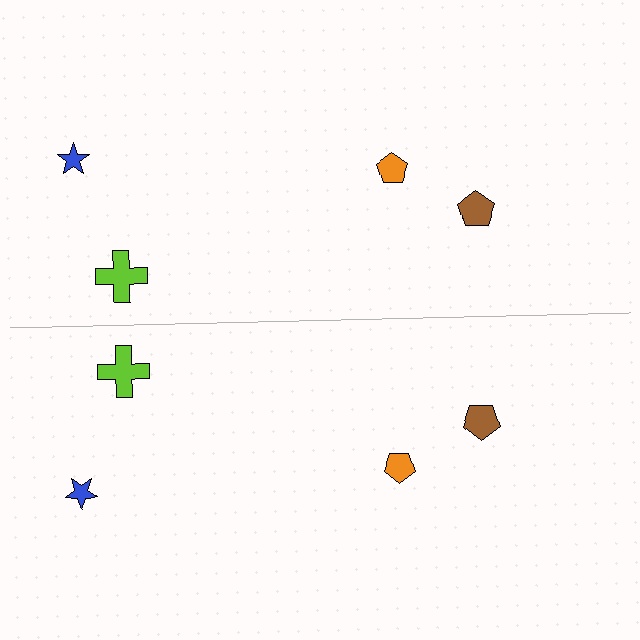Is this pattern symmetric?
Yes, this pattern has bilateral (reflection) symmetry.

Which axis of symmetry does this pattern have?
The pattern has a horizontal axis of symmetry running through the center of the image.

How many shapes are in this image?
There are 8 shapes in this image.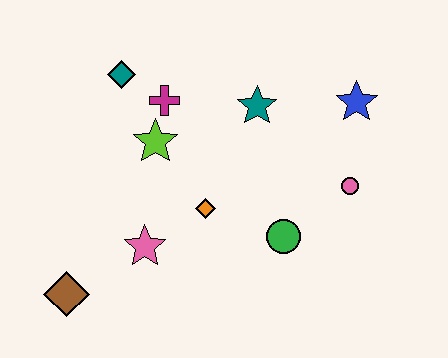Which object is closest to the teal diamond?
The magenta cross is closest to the teal diamond.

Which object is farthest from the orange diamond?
The blue star is farthest from the orange diamond.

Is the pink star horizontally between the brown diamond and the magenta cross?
Yes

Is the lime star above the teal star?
No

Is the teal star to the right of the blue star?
No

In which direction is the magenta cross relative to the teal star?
The magenta cross is to the left of the teal star.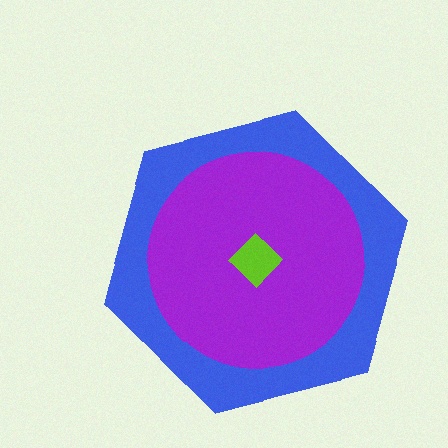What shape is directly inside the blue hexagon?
The purple circle.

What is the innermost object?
The lime diamond.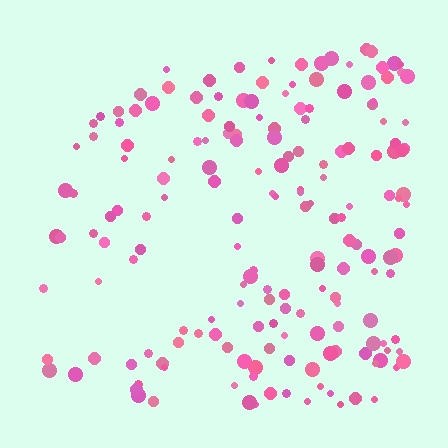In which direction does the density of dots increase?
From left to right, with the right side densest.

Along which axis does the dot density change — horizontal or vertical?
Horizontal.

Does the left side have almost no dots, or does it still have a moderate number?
Still a moderate number, just noticeably fewer than the right.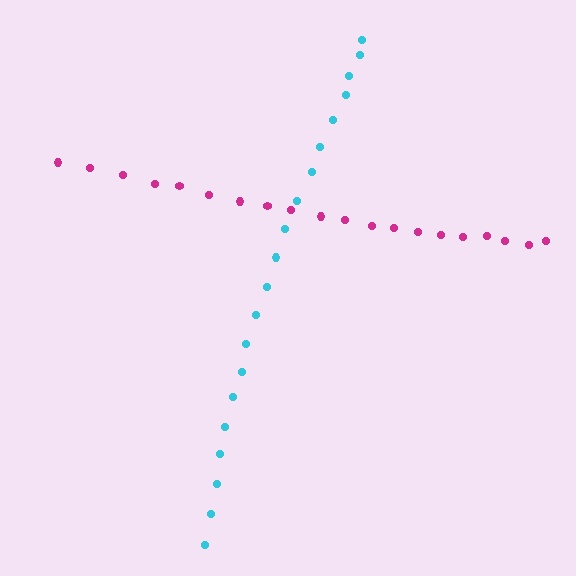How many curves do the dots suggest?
There are 2 distinct paths.